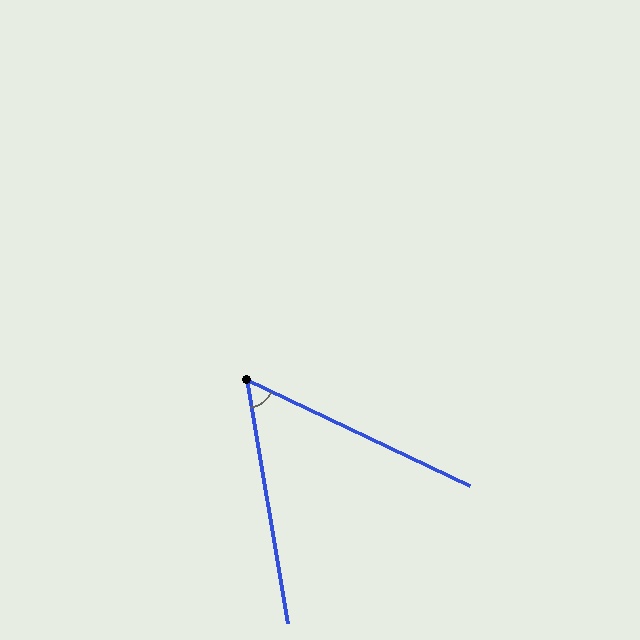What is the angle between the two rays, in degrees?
Approximately 55 degrees.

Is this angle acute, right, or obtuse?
It is acute.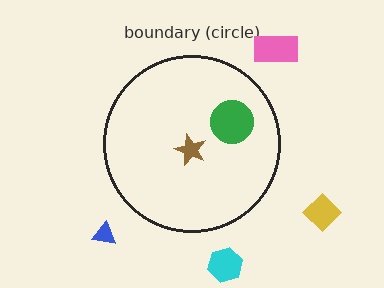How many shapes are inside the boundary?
2 inside, 4 outside.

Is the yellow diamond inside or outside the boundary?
Outside.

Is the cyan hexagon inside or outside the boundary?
Outside.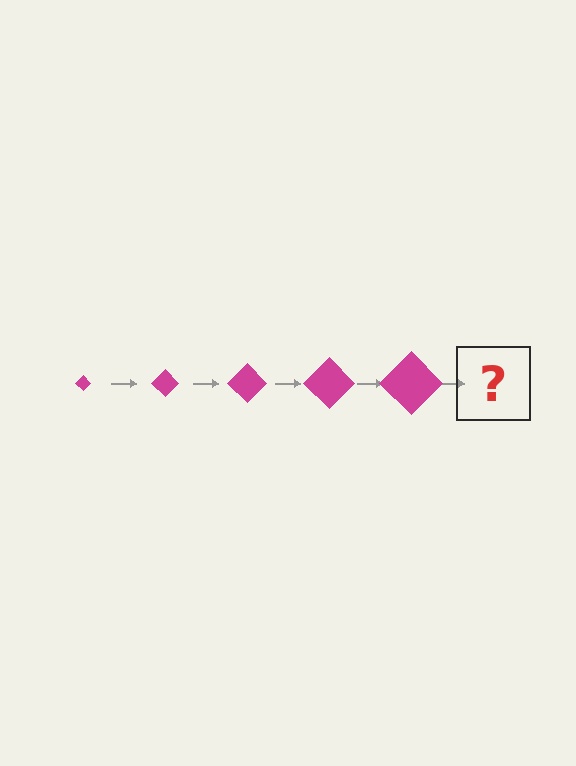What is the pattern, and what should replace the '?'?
The pattern is that the diamond gets progressively larger each step. The '?' should be a magenta diamond, larger than the previous one.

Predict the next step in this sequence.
The next step is a magenta diamond, larger than the previous one.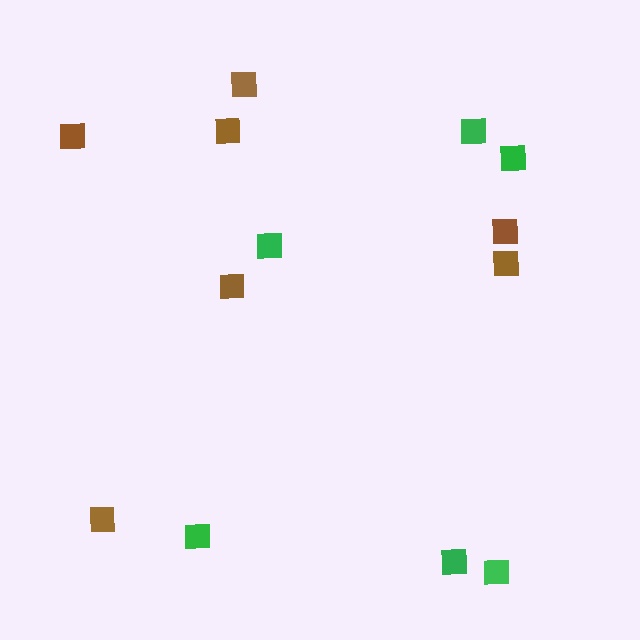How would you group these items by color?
There are 2 groups: one group of brown squares (7) and one group of green squares (6).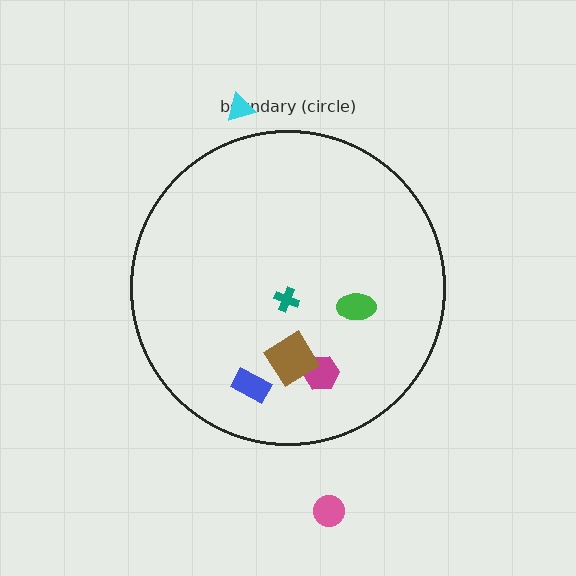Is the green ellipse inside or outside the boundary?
Inside.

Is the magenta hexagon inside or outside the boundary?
Inside.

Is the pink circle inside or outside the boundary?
Outside.